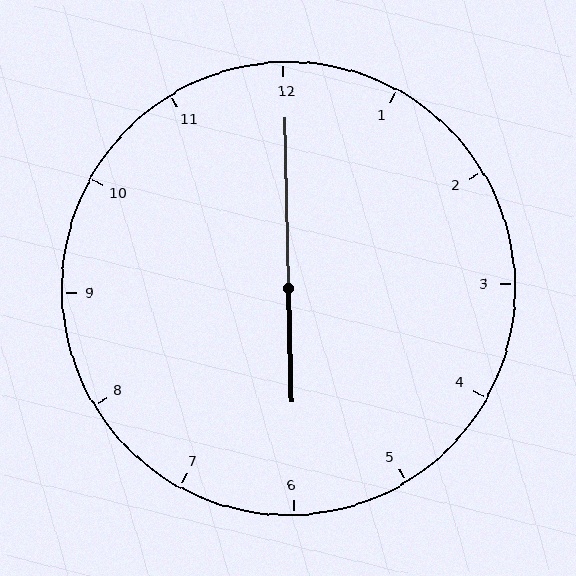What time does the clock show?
6:00.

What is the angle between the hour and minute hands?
Approximately 180 degrees.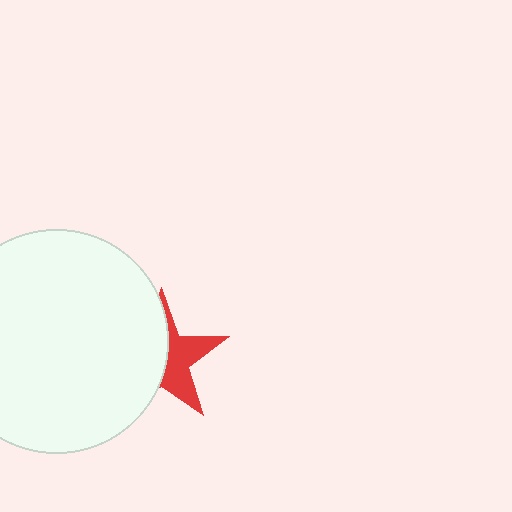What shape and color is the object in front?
The object in front is a white circle.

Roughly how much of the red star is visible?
A small part of it is visible (roughly 44%).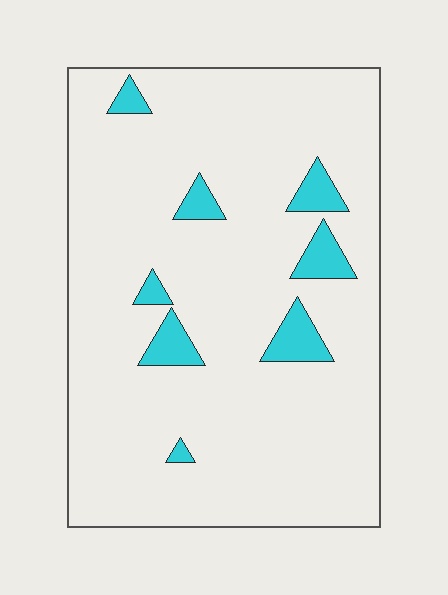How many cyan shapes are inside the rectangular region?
8.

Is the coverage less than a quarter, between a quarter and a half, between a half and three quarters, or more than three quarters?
Less than a quarter.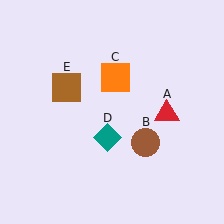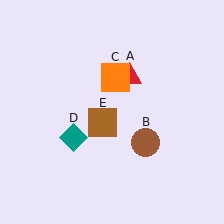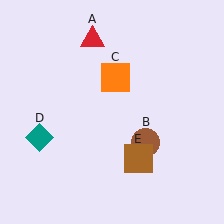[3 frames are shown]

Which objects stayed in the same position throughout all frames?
Brown circle (object B) and orange square (object C) remained stationary.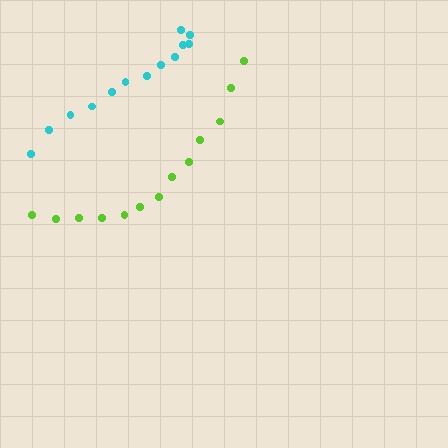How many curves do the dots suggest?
There are 2 distinct paths.